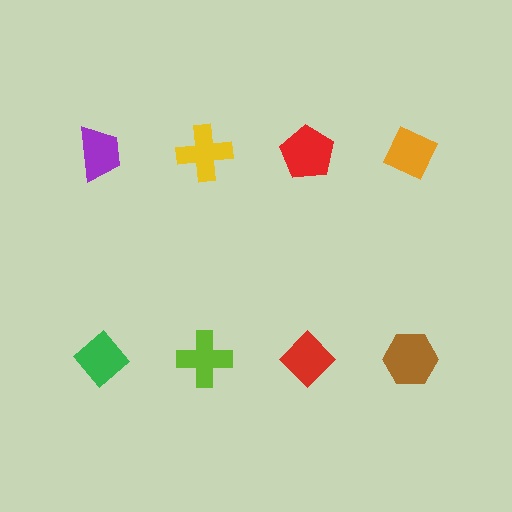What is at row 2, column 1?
A green diamond.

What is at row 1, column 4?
An orange diamond.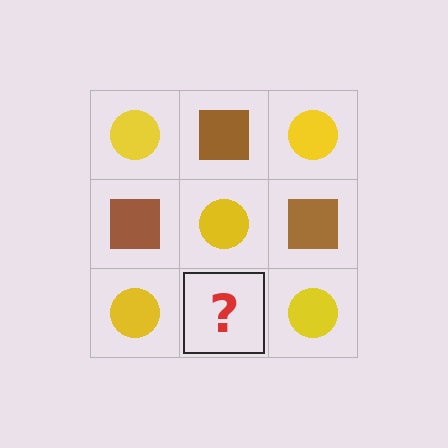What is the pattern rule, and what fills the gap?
The rule is that it alternates yellow circle and brown square in a checkerboard pattern. The gap should be filled with a brown square.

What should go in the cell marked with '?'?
The missing cell should contain a brown square.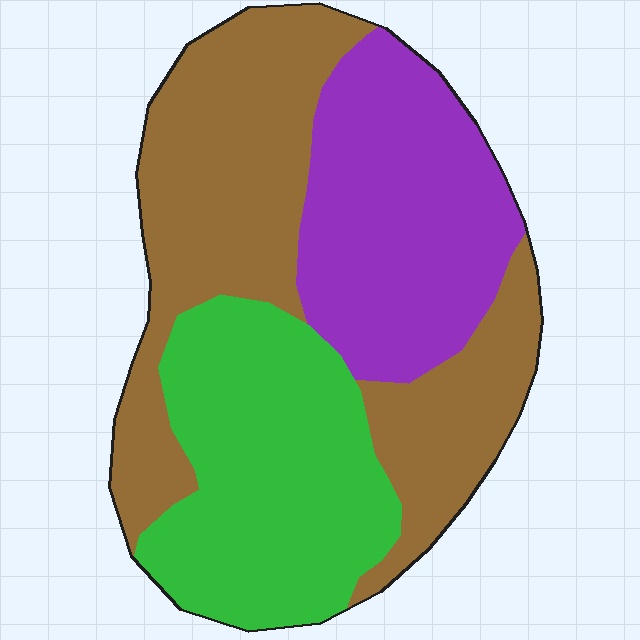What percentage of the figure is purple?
Purple covers around 25% of the figure.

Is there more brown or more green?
Brown.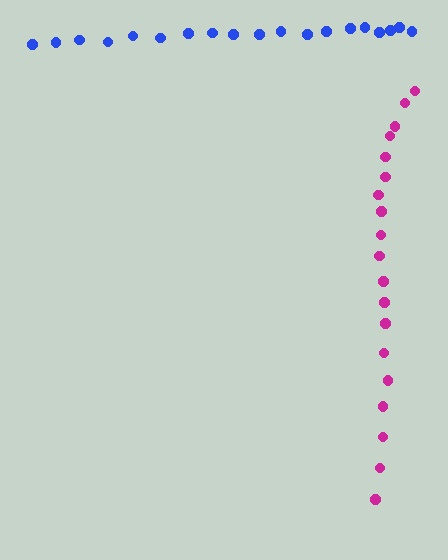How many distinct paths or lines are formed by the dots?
There are 2 distinct paths.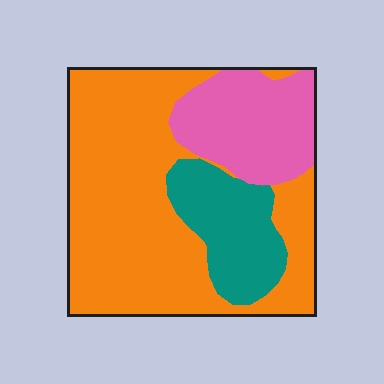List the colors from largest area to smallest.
From largest to smallest: orange, pink, teal.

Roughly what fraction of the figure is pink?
Pink covers 22% of the figure.